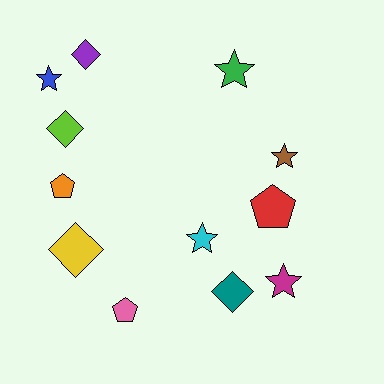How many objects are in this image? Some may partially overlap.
There are 12 objects.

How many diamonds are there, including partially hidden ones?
There are 4 diamonds.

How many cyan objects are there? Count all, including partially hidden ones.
There is 1 cyan object.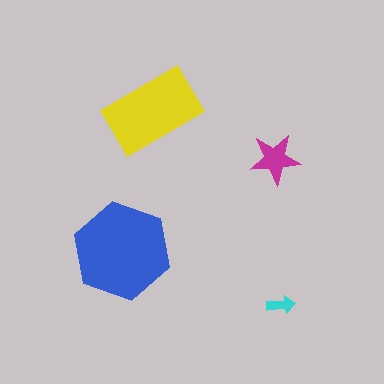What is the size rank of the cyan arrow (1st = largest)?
4th.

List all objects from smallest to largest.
The cyan arrow, the magenta star, the yellow rectangle, the blue hexagon.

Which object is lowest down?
The cyan arrow is bottommost.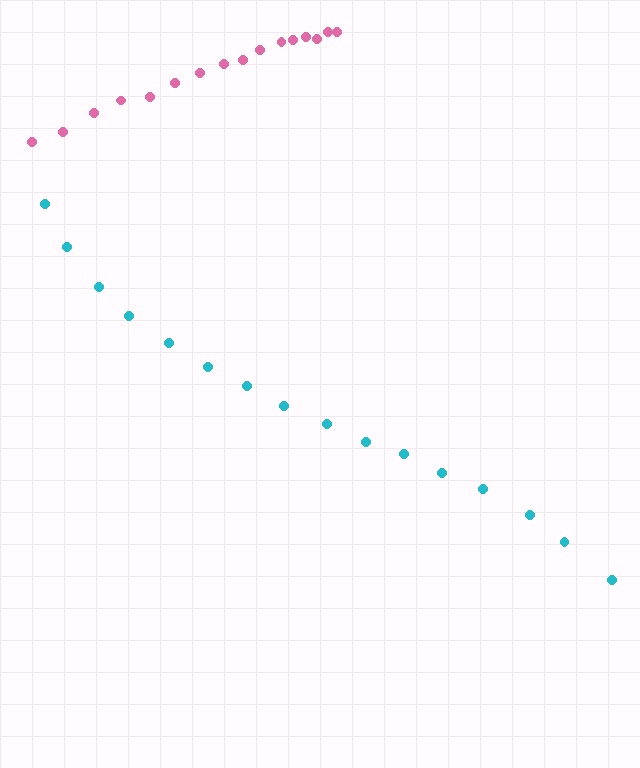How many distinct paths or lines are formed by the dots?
There are 2 distinct paths.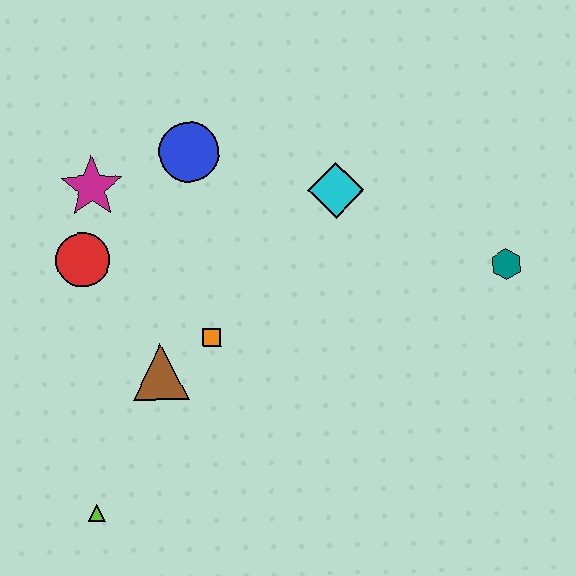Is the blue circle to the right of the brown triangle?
Yes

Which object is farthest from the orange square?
The teal hexagon is farthest from the orange square.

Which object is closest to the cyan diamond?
The blue circle is closest to the cyan diamond.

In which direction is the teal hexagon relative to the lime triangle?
The teal hexagon is to the right of the lime triangle.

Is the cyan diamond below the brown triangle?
No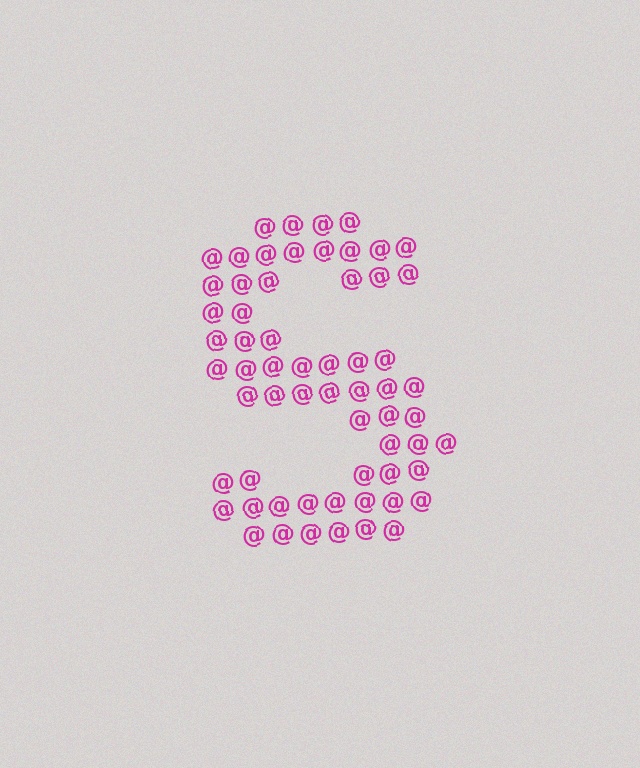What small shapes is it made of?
It is made of small at signs.